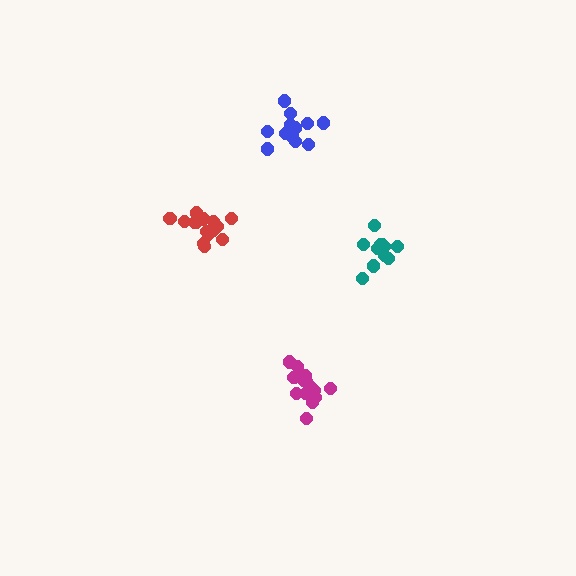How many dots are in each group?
Group 1: 14 dots, Group 2: 16 dots, Group 3: 11 dots, Group 4: 13 dots (54 total).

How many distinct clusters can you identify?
There are 4 distinct clusters.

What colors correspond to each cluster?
The clusters are colored: magenta, red, teal, blue.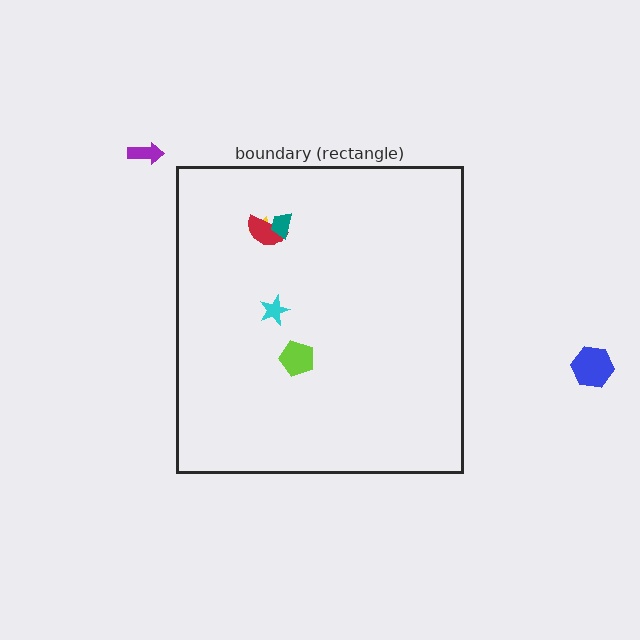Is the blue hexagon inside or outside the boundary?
Outside.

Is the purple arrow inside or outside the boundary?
Outside.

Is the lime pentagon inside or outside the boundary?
Inside.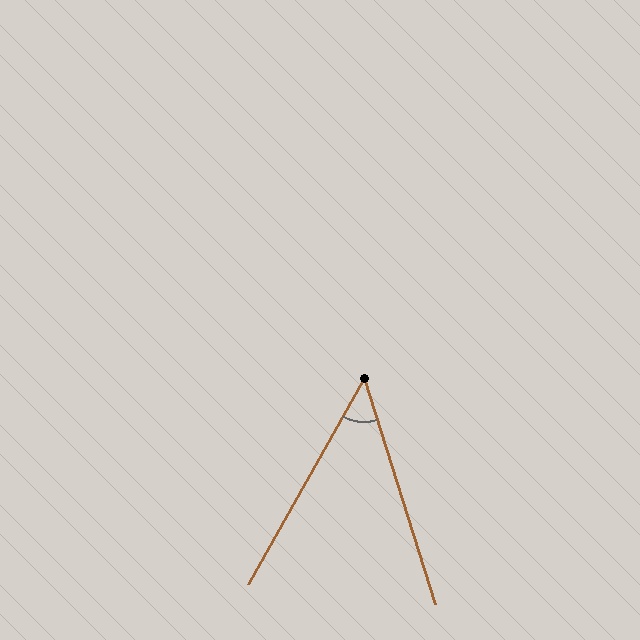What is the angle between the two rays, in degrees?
Approximately 47 degrees.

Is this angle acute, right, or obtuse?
It is acute.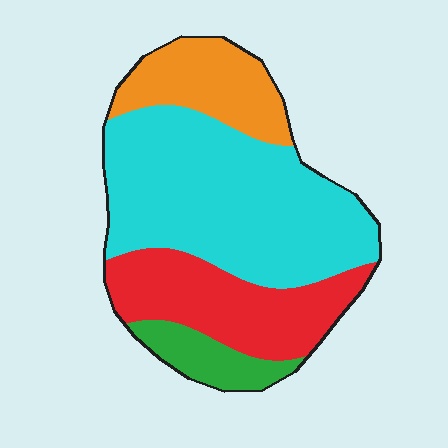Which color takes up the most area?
Cyan, at roughly 50%.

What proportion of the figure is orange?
Orange covers 17% of the figure.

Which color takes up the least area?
Green, at roughly 10%.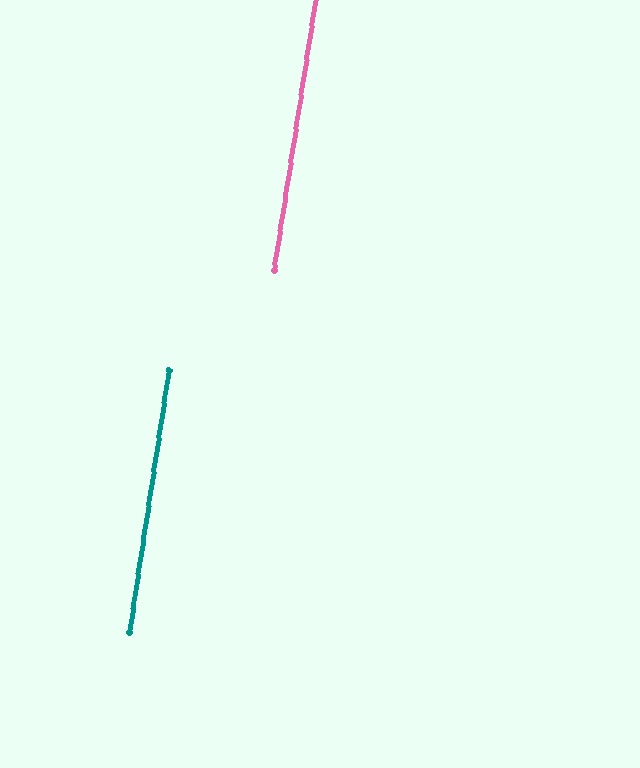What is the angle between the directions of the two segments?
Approximately 0 degrees.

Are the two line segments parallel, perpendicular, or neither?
Parallel — their directions differ by only 0.1°.